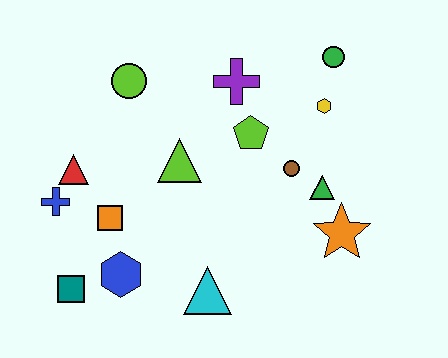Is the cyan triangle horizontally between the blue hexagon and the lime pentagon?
Yes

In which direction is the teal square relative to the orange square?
The teal square is below the orange square.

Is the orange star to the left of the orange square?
No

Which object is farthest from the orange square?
The green circle is farthest from the orange square.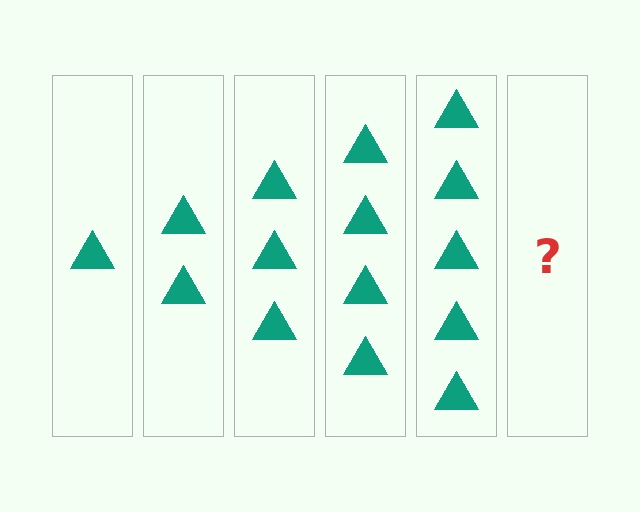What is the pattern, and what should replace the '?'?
The pattern is that each step adds one more triangle. The '?' should be 6 triangles.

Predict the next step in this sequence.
The next step is 6 triangles.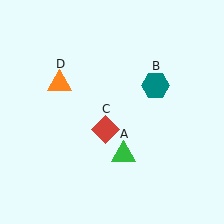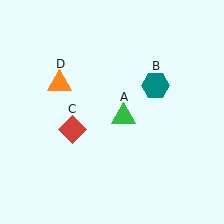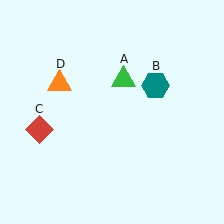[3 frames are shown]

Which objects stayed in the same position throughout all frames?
Teal hexagon (object B) and orange triangle (object D) remained stationary.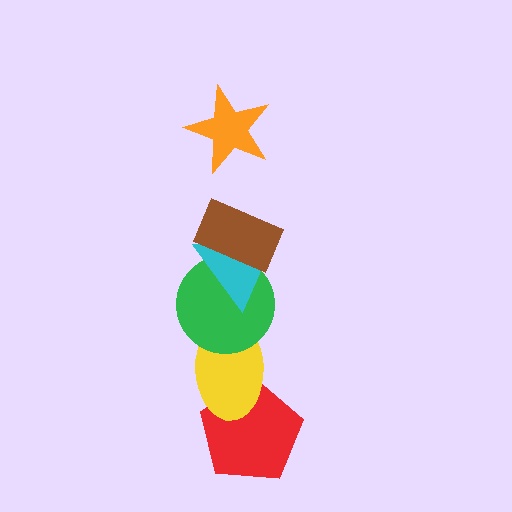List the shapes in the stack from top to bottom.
From top to bottom: the orange star, the brown rectangle, the cyan triangle, the green circle, the yellow ellipse, the red pentagon.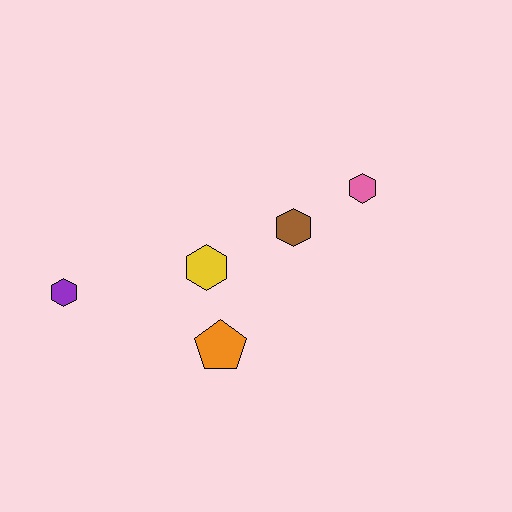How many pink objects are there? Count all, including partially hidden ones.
There is 1 pink object.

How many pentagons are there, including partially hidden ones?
There is 1 pentagon.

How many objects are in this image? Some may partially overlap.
There are 5 objects.